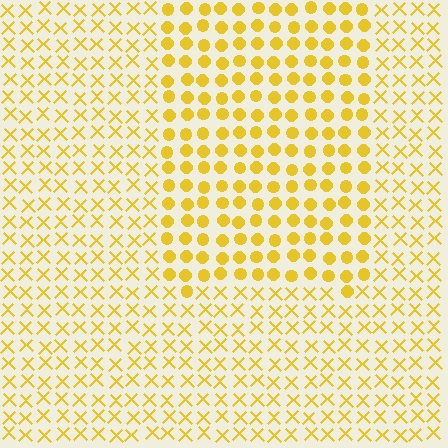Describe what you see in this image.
The image is filled with small yellow elements arranged in a uniform grid. A rectangle-shaped region contains circles, while the surrounding area contains X marks. The boundary is defined purely by the change in element shape.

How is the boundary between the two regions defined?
The boundary is defined by a change in element shape: circles inside vs. X marks outside. All elements share the same color and spacing.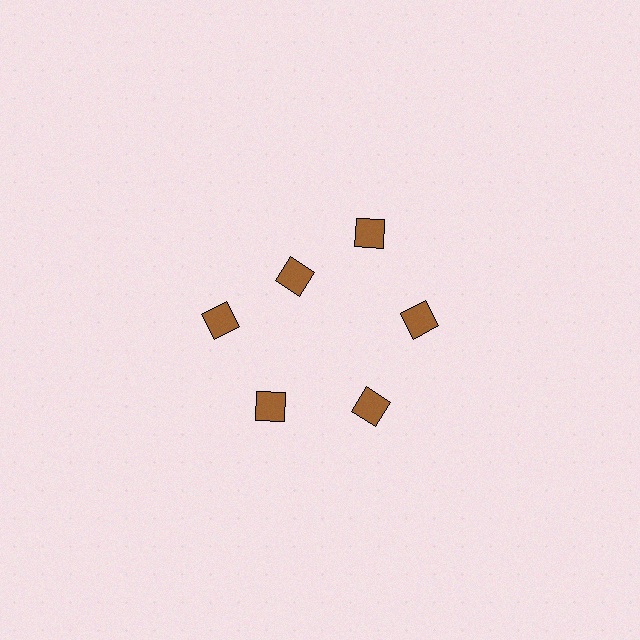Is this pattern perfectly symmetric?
No. The 6 brown diamonds are arranged in a ring, but one element near the 11 o'clock position is pulled inward toward the center, breaking the 6-fold rotational symmetry.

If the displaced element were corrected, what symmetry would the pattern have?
It would have 6-fold rotational symmetry — the pattern would map onto itself every 60 degrees.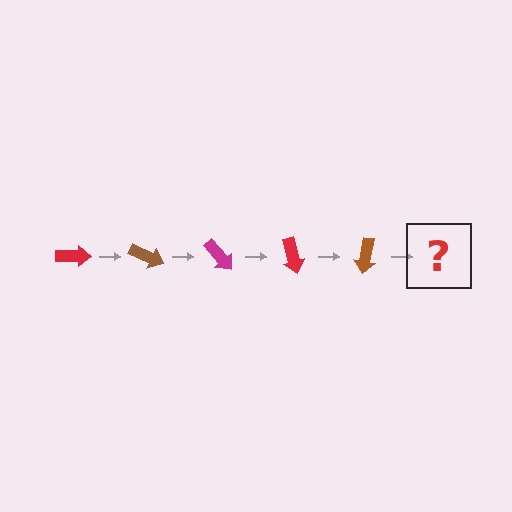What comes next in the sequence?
The next element should be a magenta arrow, rotated 125 degrees from the start.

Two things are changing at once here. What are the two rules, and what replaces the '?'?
The two rules are that it rotates 25 degrees each step and the color cycles through red, brown, and magenta. The '?' should be a magenta arrow, rotated 125 degrees from the start.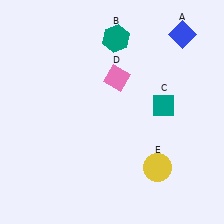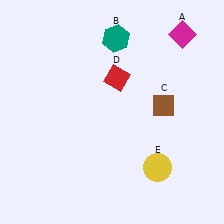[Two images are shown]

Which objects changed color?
A changed from blue to magenta. C changed from teal to brown. D changed from pink to red.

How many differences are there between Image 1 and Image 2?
There are 3 differences between the two images.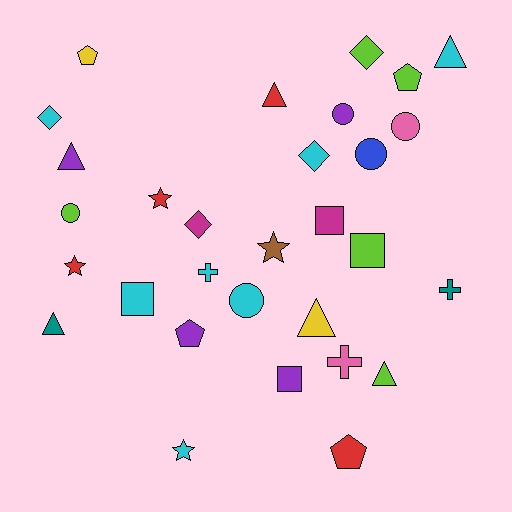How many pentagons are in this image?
There are 4 pentagons.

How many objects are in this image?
There are 30 objects.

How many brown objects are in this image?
There is 1 brown object.